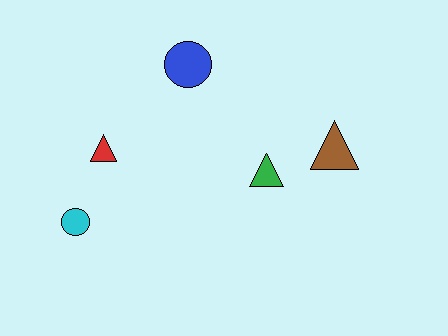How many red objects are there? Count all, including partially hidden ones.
There is 1 red object.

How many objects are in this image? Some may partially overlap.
There are 5 objects.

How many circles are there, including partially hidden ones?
There are 2 circles.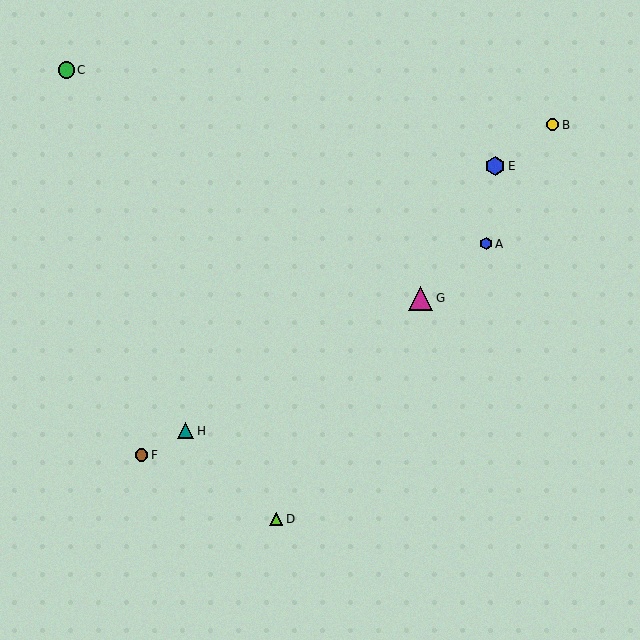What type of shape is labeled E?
Shape E is a blue hexagon.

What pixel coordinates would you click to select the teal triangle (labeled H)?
Click at (185, 431) to select the teal triangle H.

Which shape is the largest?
The magenta triangle (labeled G) is the largest.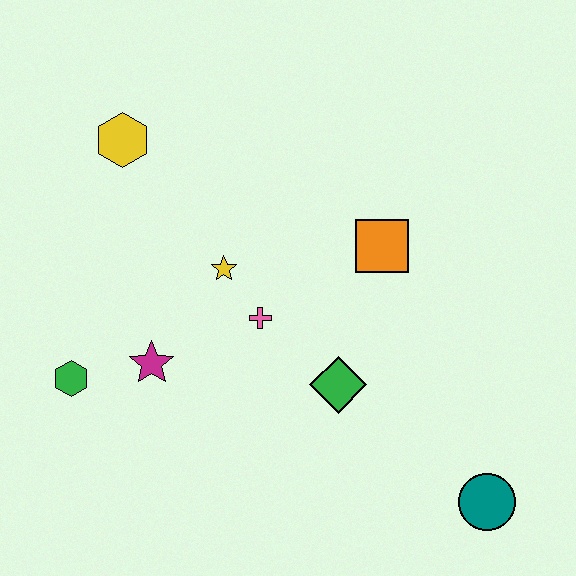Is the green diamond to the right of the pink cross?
Yes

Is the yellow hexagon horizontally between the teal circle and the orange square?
No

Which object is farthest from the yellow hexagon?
The teal circle is farthest from the yellow hexagon.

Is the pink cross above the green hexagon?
Yes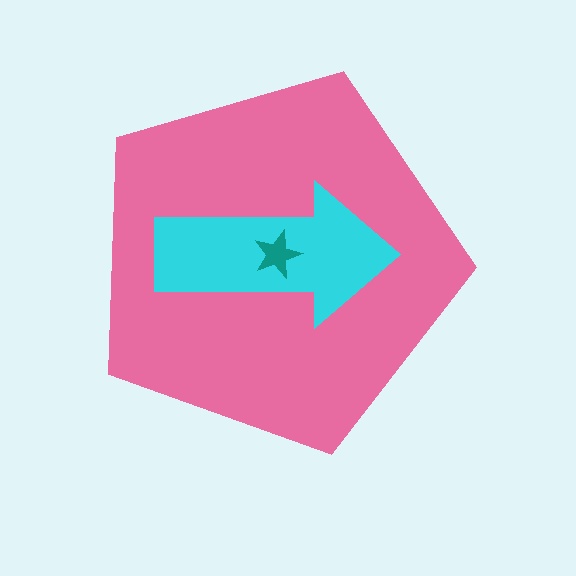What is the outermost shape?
The pink pentagon.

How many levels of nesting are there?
3.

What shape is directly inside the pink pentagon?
The cyan arrow.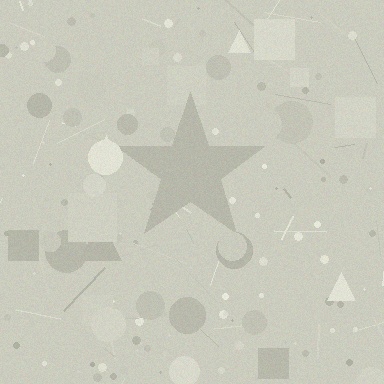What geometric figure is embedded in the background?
A star is embedded in the background.